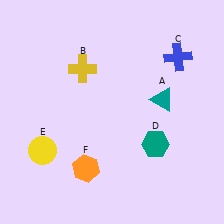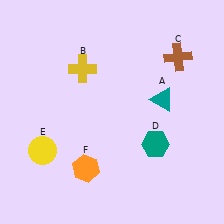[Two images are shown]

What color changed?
The cross (C) changed from blue in Image 1 to brown in Image 2.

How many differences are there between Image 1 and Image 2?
There is 1 difference between the two images.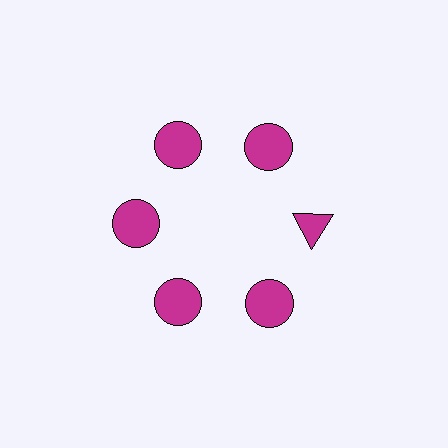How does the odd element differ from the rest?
It has a different shape: triangle instead of circle.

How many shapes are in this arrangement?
There are 6 shapes arranged in a ring pattern.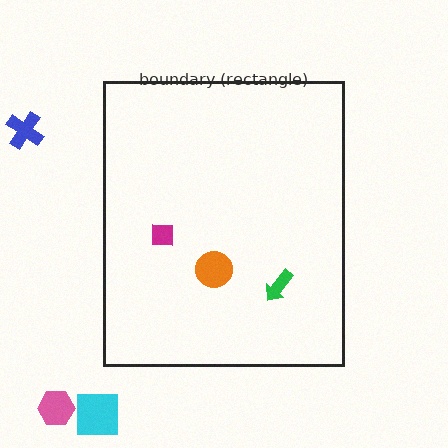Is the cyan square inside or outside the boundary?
Outside.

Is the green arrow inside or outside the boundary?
Inside.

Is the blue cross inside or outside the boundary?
Outside.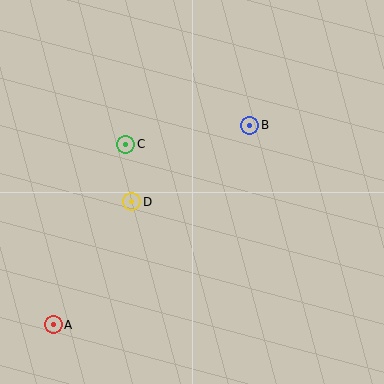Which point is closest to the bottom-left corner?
Point A is closest to the bottom-left corner.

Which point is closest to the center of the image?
Point D at (132, 202) is closest to the center.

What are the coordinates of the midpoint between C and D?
The midpoint between C and D is at (129, 173).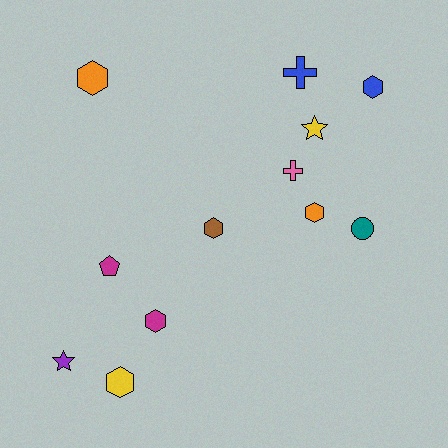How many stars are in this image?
There are 2 stars.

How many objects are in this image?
There are 12 objects.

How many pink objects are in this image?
There is 1 pink object.